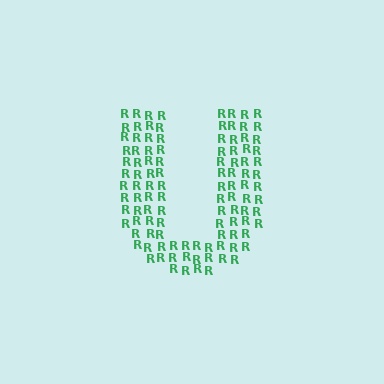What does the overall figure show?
The overall figure shows the letter U.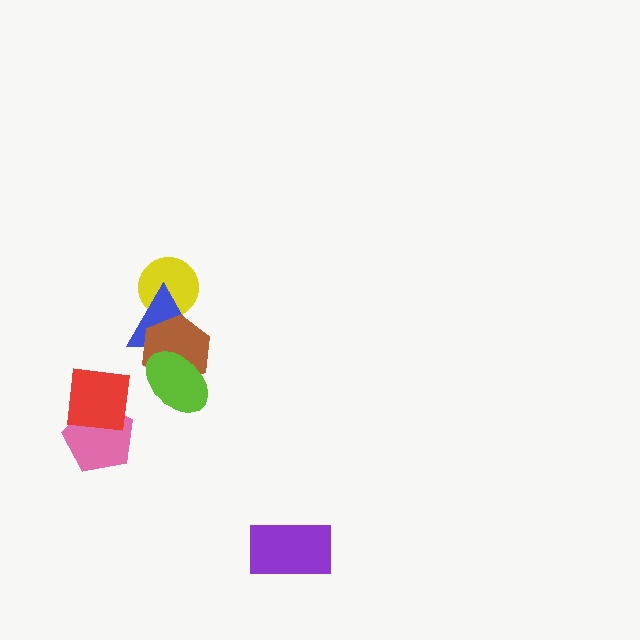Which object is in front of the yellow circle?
The blue triangle is in front of the yellow circle.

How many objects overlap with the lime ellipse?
2 objects overlap with the lime ellipse.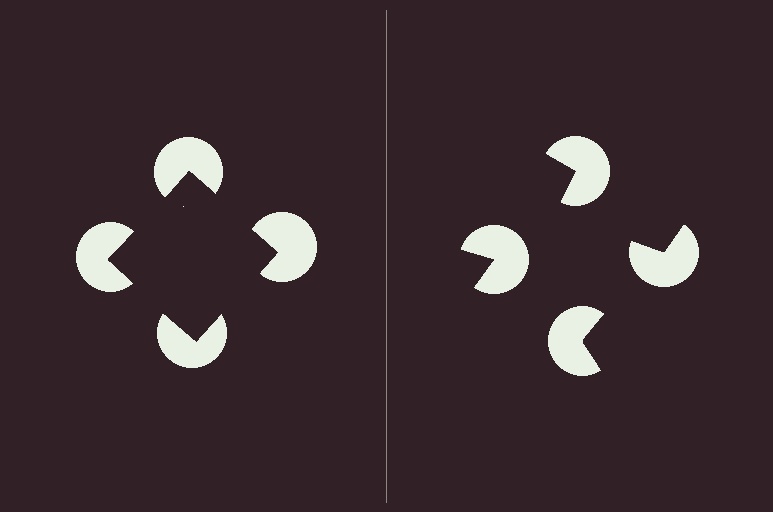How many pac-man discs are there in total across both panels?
8 — 4 on each side.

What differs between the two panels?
The pac-man discs are positioned identically on both sides; only the wedge orientations differ. On the left they align to a square; on the right they are misaligned.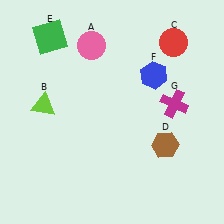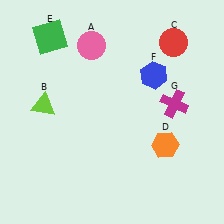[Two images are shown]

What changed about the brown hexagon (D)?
In Image 1, D is brown. In Image 2, it changed to orange.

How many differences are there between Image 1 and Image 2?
There is 1 difference between the two images.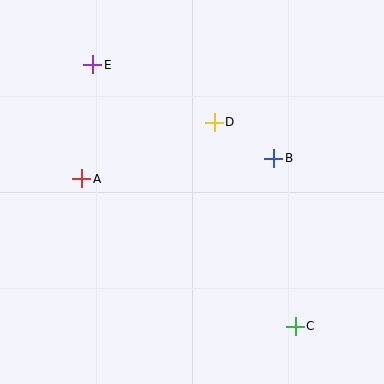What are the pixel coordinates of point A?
Point A is at (82, 179).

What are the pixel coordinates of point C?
Point C is at (295, 326).